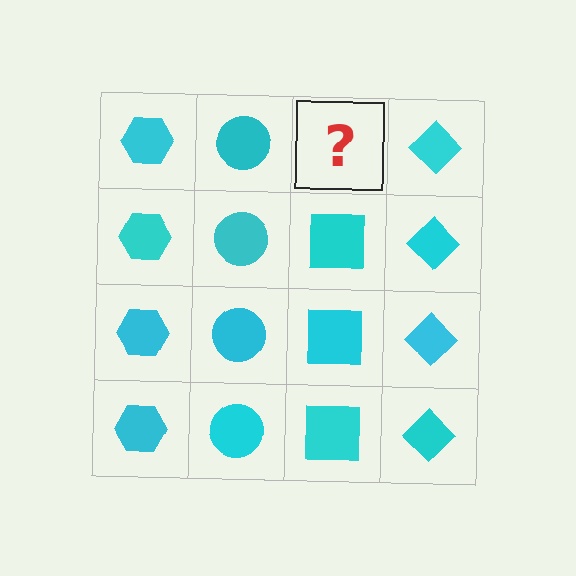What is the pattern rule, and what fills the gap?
The rule is that each column has a consistent shape. The gap should be filled with a cyan square.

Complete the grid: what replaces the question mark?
The question mark should be replaced with a cyan square.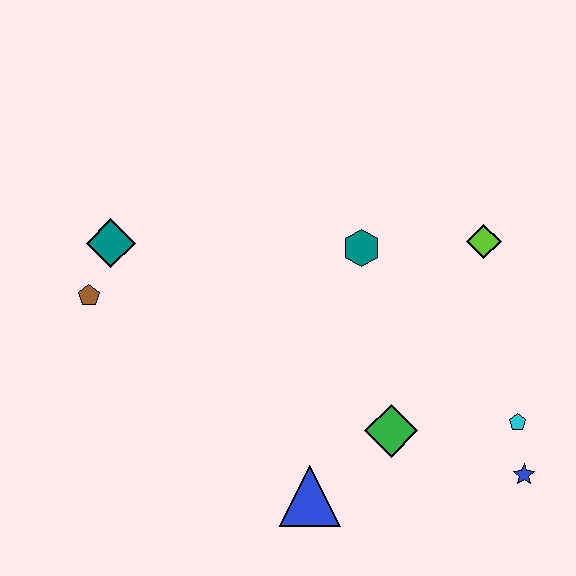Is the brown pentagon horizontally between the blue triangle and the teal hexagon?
No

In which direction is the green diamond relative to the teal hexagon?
The green diamond is below the teal hexagon.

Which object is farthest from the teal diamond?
The blue star is farthest from the teal diamond.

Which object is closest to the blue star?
The cyan pentagon is closest to the blue star.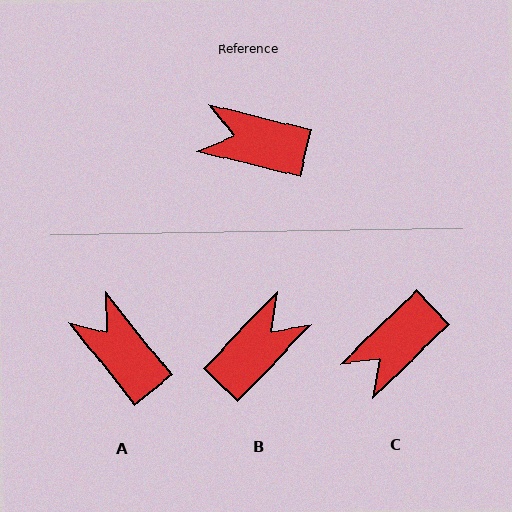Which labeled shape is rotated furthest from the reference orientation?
B, about 120 degrees away.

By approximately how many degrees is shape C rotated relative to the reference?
Approximately 58 degrees counter-clockwise.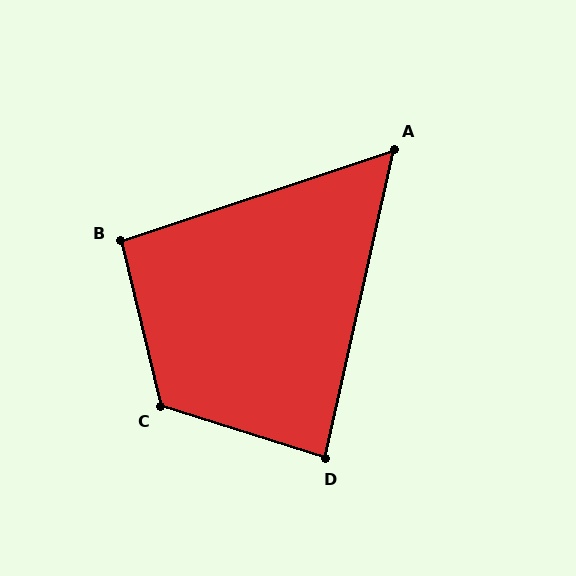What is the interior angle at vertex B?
Approximately 95 degrees (approximately right).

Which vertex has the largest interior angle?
C, at approximately 121 degrees.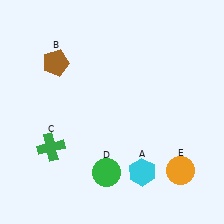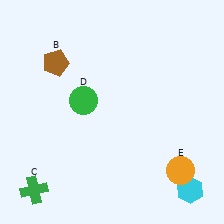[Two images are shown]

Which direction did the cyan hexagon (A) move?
The cyan hexagon (A) moved right.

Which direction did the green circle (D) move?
The green circle (D) moved up.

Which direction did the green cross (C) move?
The green cross (C) moved down.